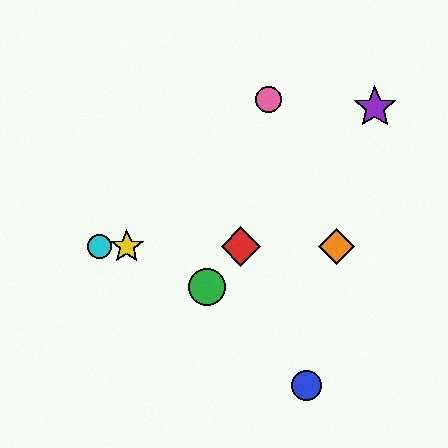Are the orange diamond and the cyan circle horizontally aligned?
Yes, both are at y≈247.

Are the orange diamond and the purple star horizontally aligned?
No, the orange diamond is at y≈247 and the purple star is at y≈107.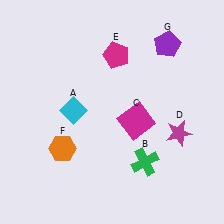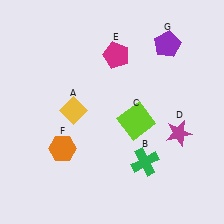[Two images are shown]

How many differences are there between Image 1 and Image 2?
There are 2 differences between the two images.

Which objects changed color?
A changed from cyan to yellow. C changed from magenta to lime.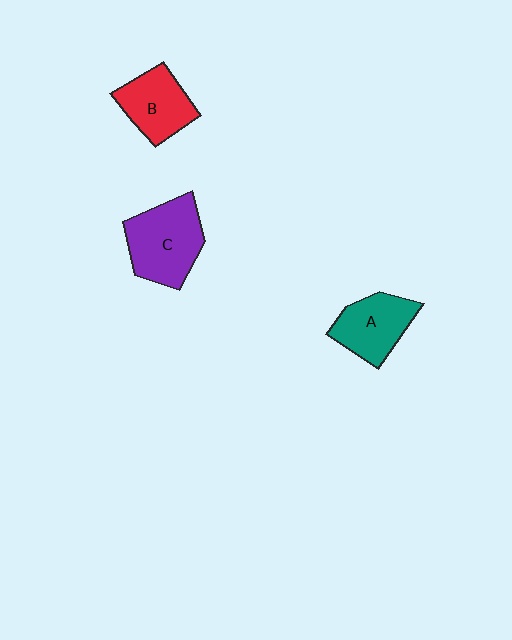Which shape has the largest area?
Shape C (purple).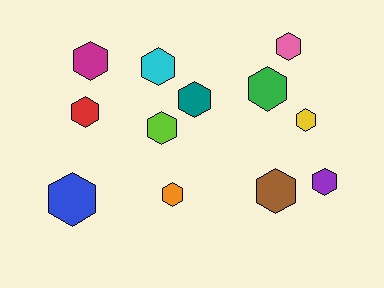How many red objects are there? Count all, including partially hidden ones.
There is 1 red object.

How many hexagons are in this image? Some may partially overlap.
There are 12 hexagons.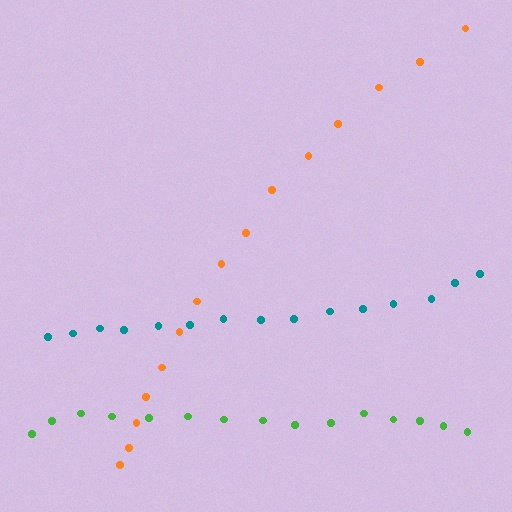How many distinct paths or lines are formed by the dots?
There are 3 distinct paths.